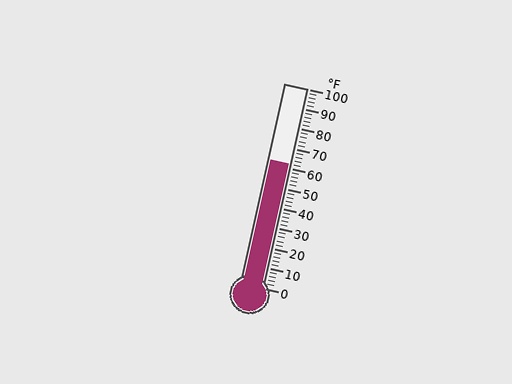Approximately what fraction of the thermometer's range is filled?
The thermometer is filled to approximately 60% of its range.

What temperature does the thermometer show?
The thermometer shows approximately 62°F.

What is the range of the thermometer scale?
The thermometer scale ranges from 0°F to 100°F.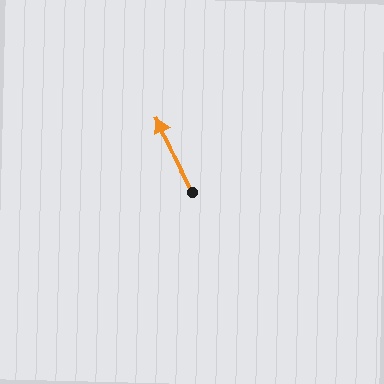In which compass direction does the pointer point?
Northwest.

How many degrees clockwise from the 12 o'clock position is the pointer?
Approximately 332 degrees.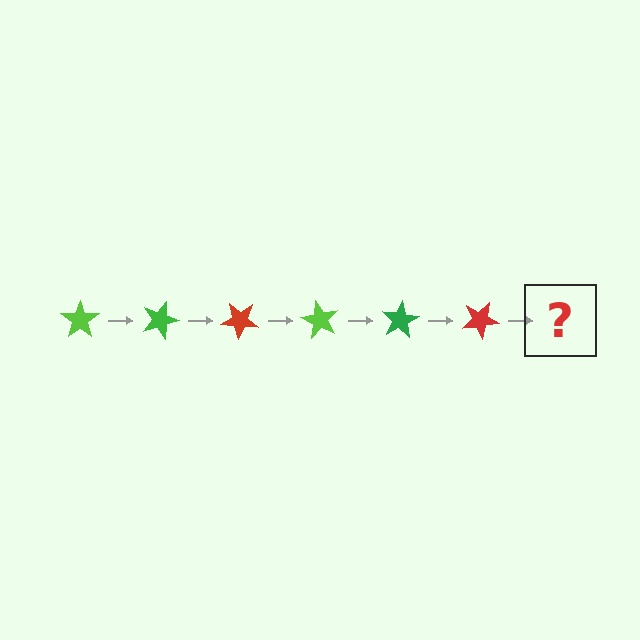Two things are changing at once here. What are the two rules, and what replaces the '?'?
The two rules are that it rotates 20 degrees each step and the color cycles through lime, green, and red. The '?' should be a lime star, rotated 120 degrees from the start.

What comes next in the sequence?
The next element should be a lime star, rotated 120 degrees from the start.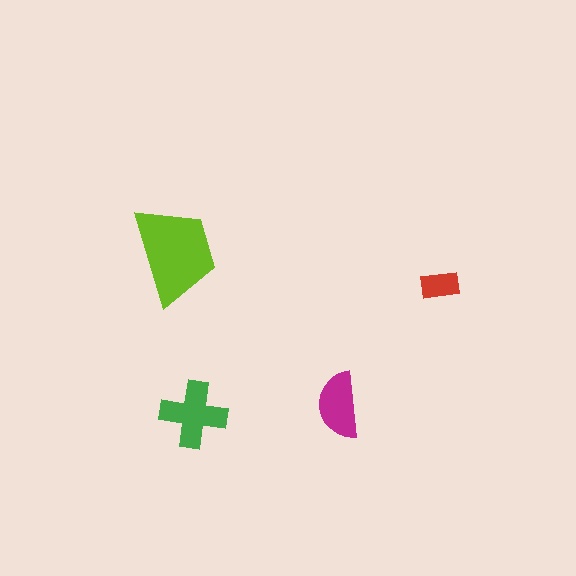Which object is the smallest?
The red rectangle.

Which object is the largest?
The lime trapezoid.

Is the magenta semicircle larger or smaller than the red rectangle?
Larger.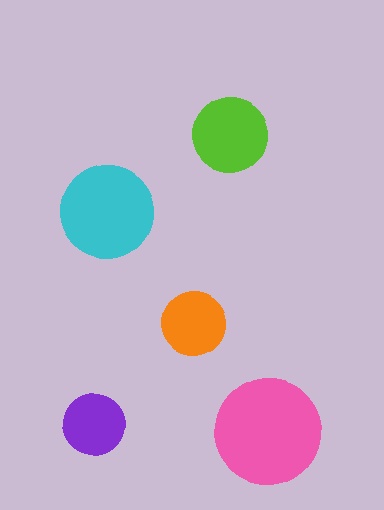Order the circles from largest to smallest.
the pink one, the cyan one, the lime one, the orange one, the purple one.